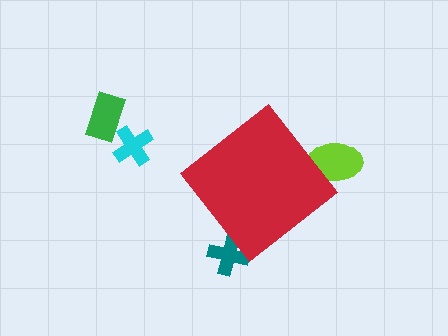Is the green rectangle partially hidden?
No, the green rectangle is fully visible.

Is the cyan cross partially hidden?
No, the cyan cross is fully visible.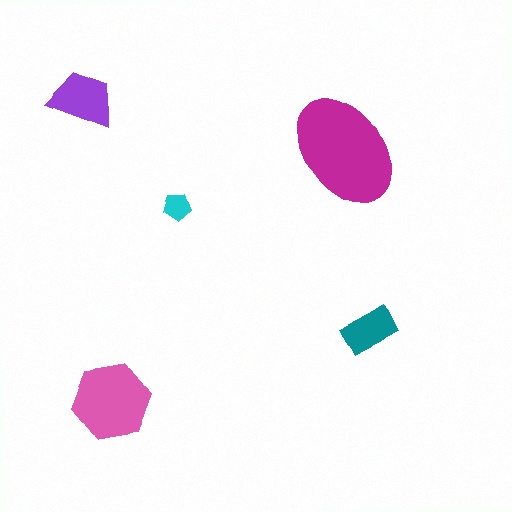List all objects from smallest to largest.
The cyan pentagon, the teal rectangle, the purple trapezoid, the pink hexagon, the magenta ellipse.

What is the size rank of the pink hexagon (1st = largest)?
2nd.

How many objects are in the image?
There are 5 objects in the image.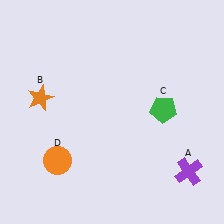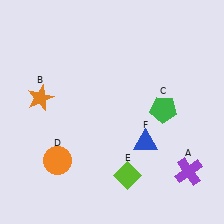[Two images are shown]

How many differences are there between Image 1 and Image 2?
There are 2 differences between the two images.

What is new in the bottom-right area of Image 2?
A lime diamond (E) was added in the bottom-right area of Image 2.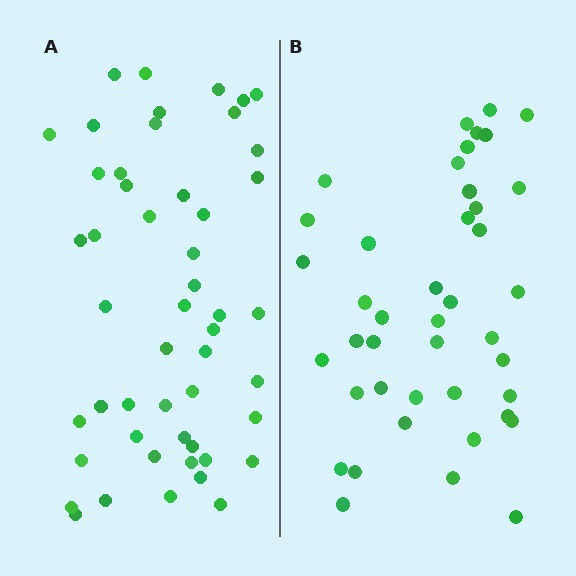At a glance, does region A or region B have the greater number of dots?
Region A (the left region) has more dots.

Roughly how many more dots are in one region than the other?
Region A has roughly 8 or so more dots than region B.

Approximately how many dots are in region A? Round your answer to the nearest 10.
About 50 dots.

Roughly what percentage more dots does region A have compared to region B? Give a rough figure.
About 20% more.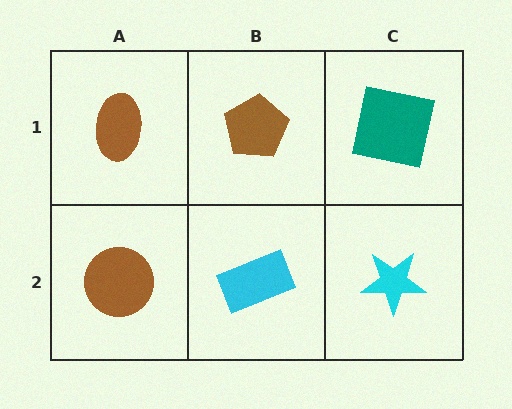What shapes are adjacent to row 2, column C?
A teal square (row 1, column C), a cyan rectangle (row 2, column B).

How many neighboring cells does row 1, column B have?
3.